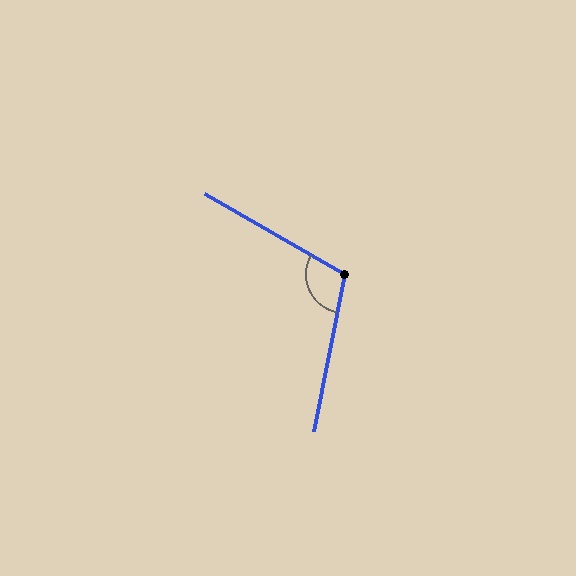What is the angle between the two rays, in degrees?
Approximately 109 degrees.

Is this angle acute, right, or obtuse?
It is obtuse.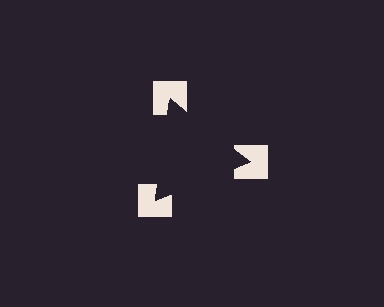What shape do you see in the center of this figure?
An illusory triangle — its edges are inferred from the aligned wedge cuts in the notched squares, not physically drawn.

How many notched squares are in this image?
There are 3 — one at each vertex of the illusory triangle.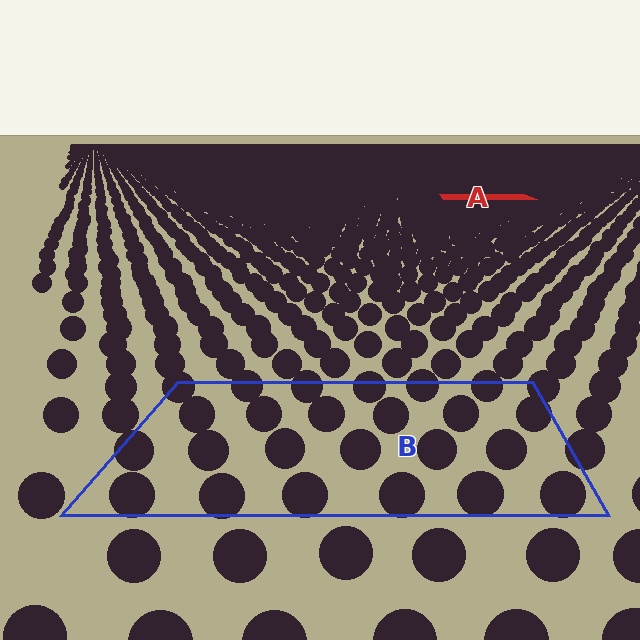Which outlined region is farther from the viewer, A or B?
Region A is farther from the viewer — the texture elements inside it appear smaller and more densely packed.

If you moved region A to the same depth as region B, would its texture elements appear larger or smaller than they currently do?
They would appear larger. At a closer depth, the same texture elements are projected at a bigger on-screen size.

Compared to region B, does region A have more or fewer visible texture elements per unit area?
Region A has more texture elements per unit area — they are packed more densely because it is farther away.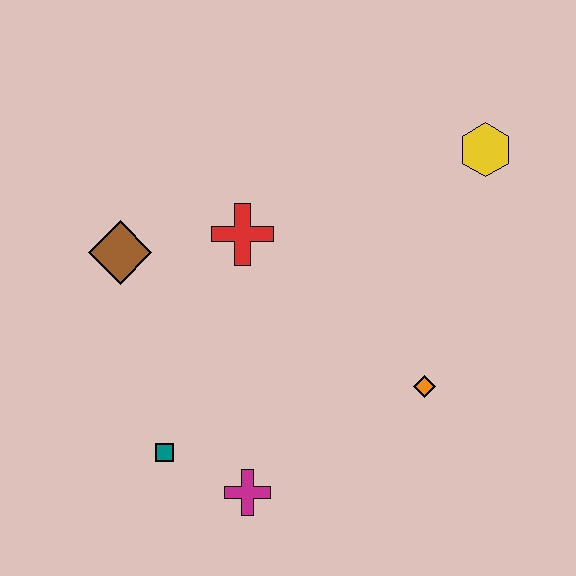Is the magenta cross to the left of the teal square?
No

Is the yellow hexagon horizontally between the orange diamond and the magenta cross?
No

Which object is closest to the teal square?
The magenta cross is closest to the teal square.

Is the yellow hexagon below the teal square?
No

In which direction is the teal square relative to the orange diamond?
The teal square is to the left of the orange diamond.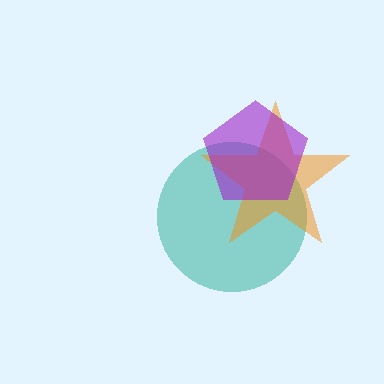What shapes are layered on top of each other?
The layered shapes are: a teal circle, an orange star, a purple pentagon.